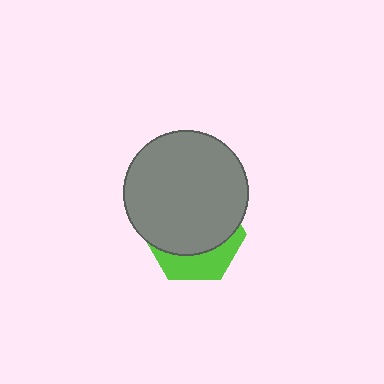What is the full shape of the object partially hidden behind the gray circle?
The partially hidden object is a lime hexagon.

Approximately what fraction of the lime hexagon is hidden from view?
Roughly 69% of the lime hexagon is hidden behind the gray circle.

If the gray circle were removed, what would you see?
You would see the complete lime hexagon.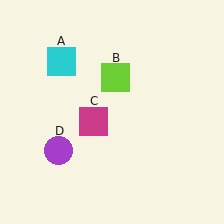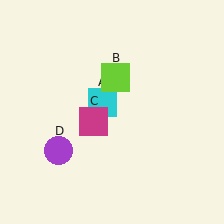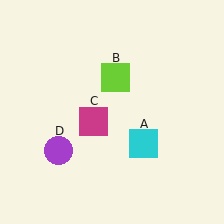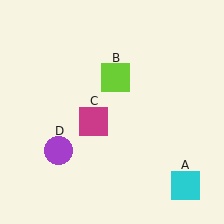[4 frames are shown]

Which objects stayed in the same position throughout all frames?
Lime square (object B) and magenta square (object C) and purple circle (object D) remained stationary.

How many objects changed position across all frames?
1 object changed position: cyan square (object A).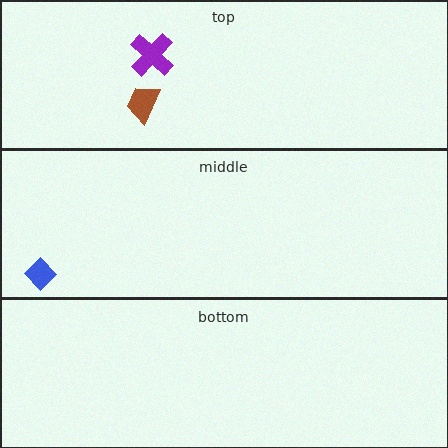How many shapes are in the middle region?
1.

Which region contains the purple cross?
The top region.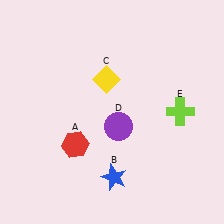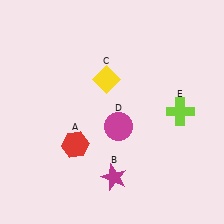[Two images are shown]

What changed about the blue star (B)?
In Image 1, B is blue. In Image 2, it changed to magenta.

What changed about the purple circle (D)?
In Image 1, D is purple. In Image 2, it changed to magenta.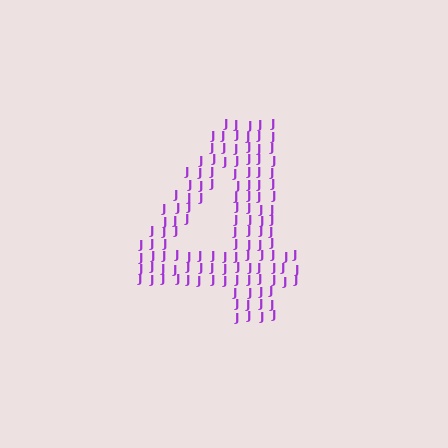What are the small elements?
The small elements are letter J's.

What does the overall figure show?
The overall figure shows the digit 4.